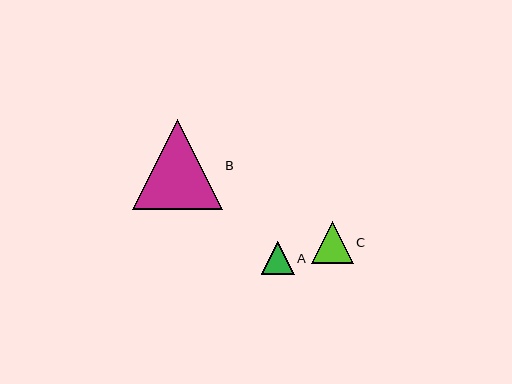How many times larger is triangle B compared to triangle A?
Triangle B is approximately 2.8 times the size of triangle A.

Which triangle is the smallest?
Triangle A is the smallest with a size of approximately 33 pixels.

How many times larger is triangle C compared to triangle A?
Triangle C is approximately 1.3 times the size of triangle A.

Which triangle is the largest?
Triangle B is the largest with a size of approximately 90 pixels.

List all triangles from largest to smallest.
From largest to smallest: B, C, A.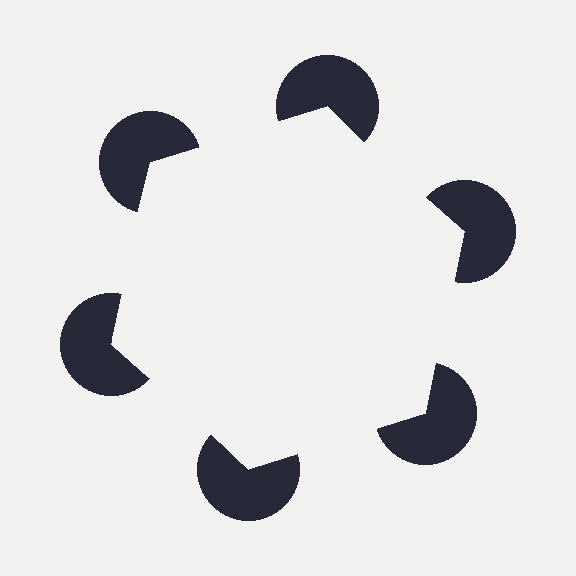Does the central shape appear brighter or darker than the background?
It typically appears slightly brighter than the background, even though no actual brightness change is drawn.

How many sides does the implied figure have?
6 sides.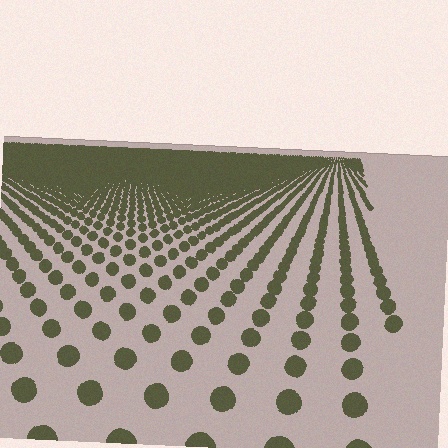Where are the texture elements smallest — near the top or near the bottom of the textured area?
Near the top.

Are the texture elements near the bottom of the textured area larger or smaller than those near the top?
Larger. Near the bottom, elements are closer to the viewer and appear at a bigger on-screen size.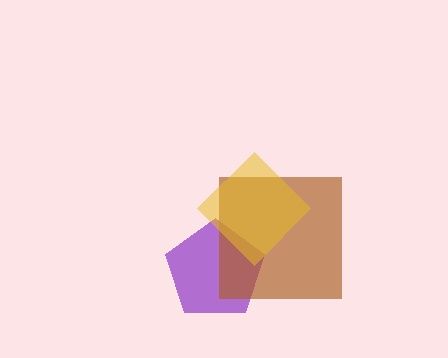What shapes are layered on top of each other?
The layered shapes are: a purple pentagon, a brown square, a yellow diamond.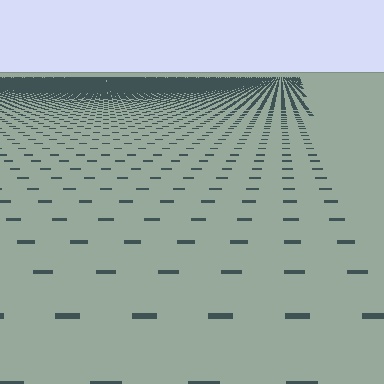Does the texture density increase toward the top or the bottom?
Density increases toward the top.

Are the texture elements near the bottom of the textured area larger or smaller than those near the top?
Larger. Near the bottom, elements are closer to the viewer and appear at a bigger on-screen size.